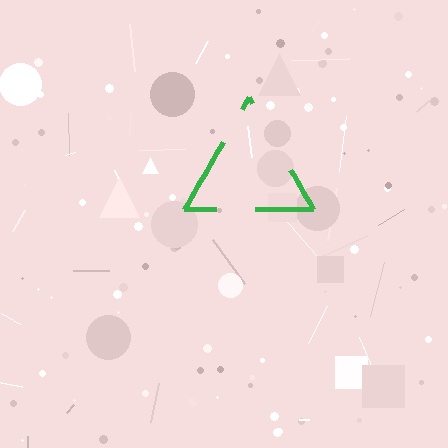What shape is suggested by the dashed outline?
The dashed outline suggests a triangle.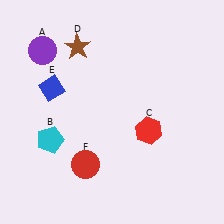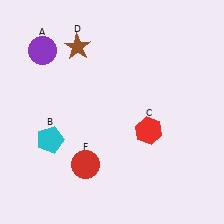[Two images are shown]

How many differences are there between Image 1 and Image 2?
There is 1 difference between the two images.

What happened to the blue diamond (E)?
The blue diamond (E) was removed in Image 2. It was in the top-left area of Image 1.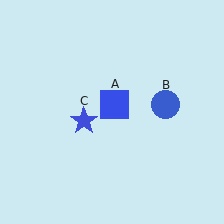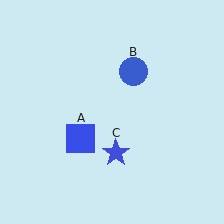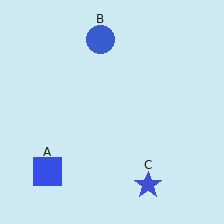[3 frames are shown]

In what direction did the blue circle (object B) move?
The blue circle (object B) moved up and to the left.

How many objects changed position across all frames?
3 objects changed position: blue square (object A), blue circle (object B), blue star (object C).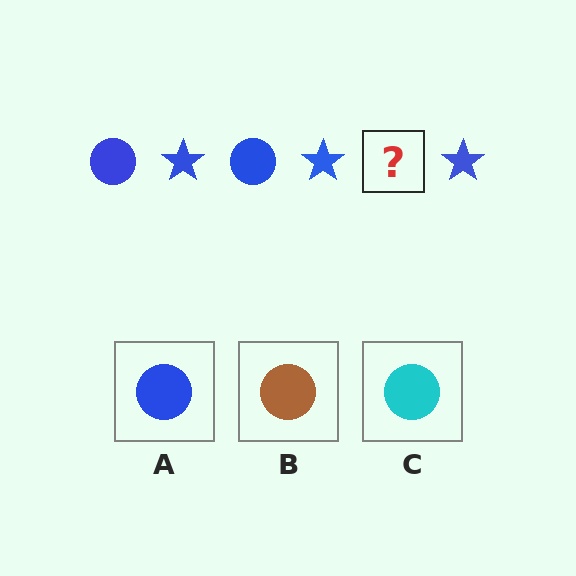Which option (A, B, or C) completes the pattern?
A.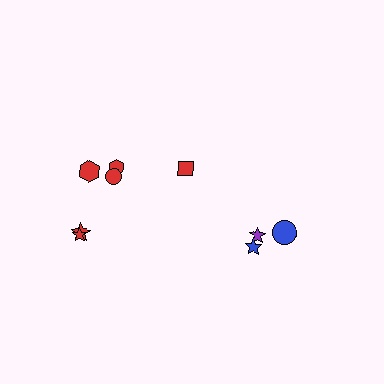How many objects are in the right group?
There are 3 objects.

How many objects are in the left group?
There are 6 objects.